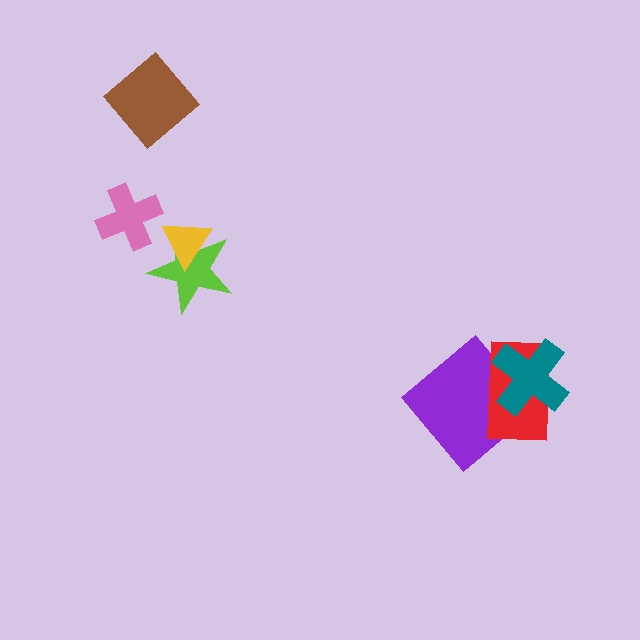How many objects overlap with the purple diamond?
2 objects overlap with the purple diamond.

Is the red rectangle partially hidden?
Yes, it is partially covered by another shape.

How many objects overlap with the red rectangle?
2 objects overlap with the red rectangle.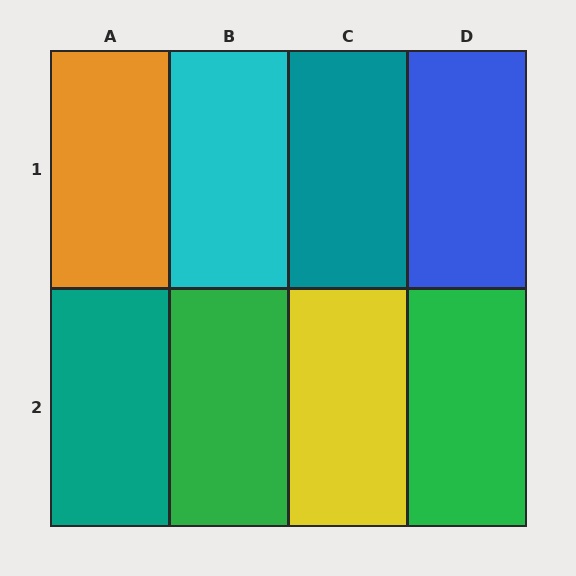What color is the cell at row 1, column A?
Orange.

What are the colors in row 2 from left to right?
Teal, green, yellow, green.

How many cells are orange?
1 cell is orange.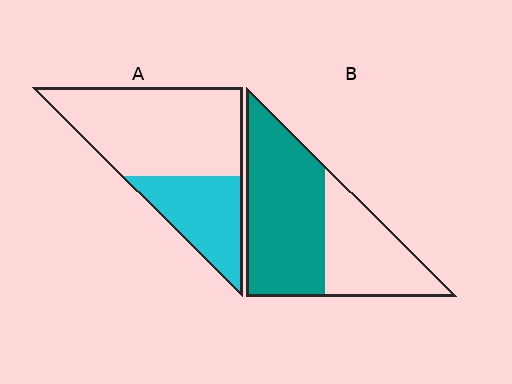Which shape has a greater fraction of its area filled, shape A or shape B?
Shape B.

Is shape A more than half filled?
No.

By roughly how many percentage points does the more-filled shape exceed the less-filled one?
By roughly 25 percentage points (B over A).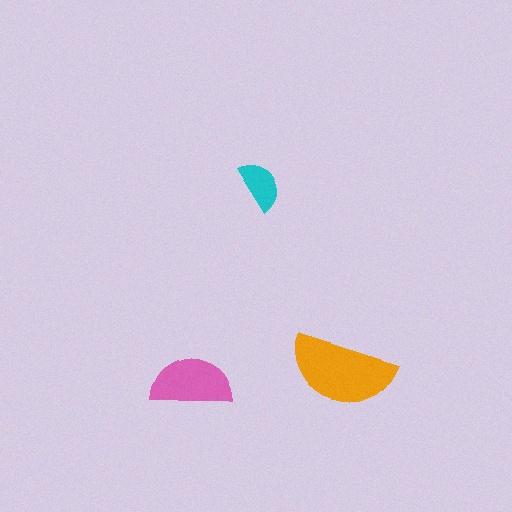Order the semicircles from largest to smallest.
the orange one, the pink one, the cyan one.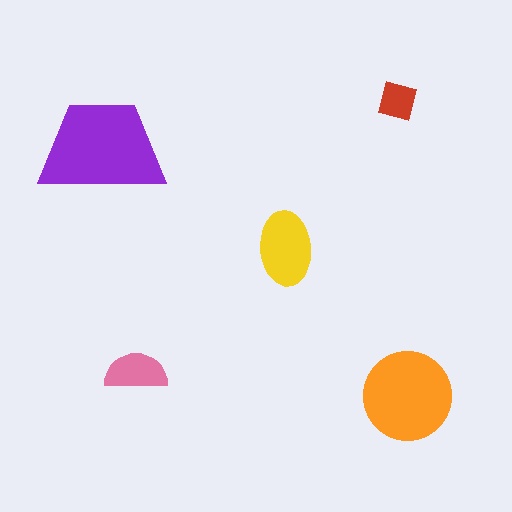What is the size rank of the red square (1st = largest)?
5th.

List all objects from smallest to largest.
The red square, the pink semicircle, the yellow ellipse, the orange circle, the purple trapezoid.